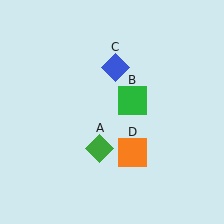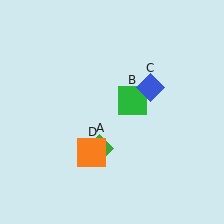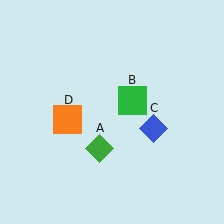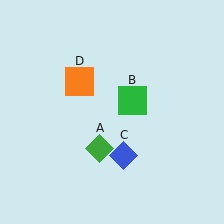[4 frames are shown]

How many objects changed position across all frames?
2 objects changed position: blue diamond (object C), orange square (object D).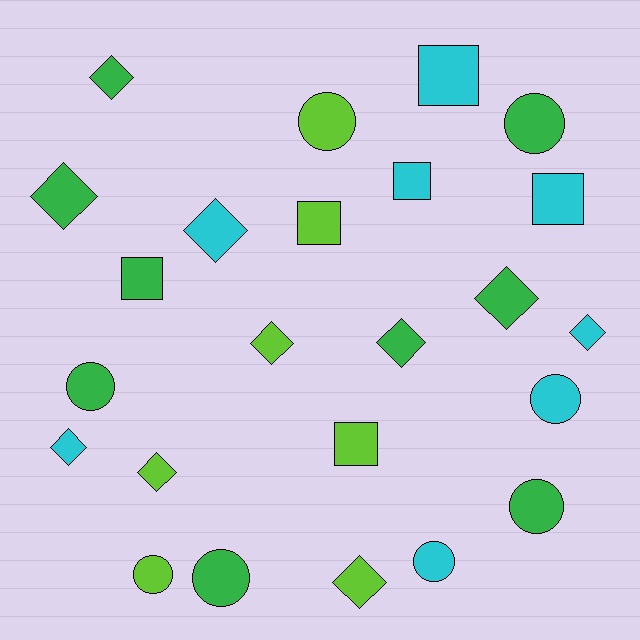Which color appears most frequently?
Green, with 9 objects.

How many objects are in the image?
There are 24 objects.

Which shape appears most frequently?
Diamond, with 10 objects.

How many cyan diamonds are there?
There are 3 cyan diamonds.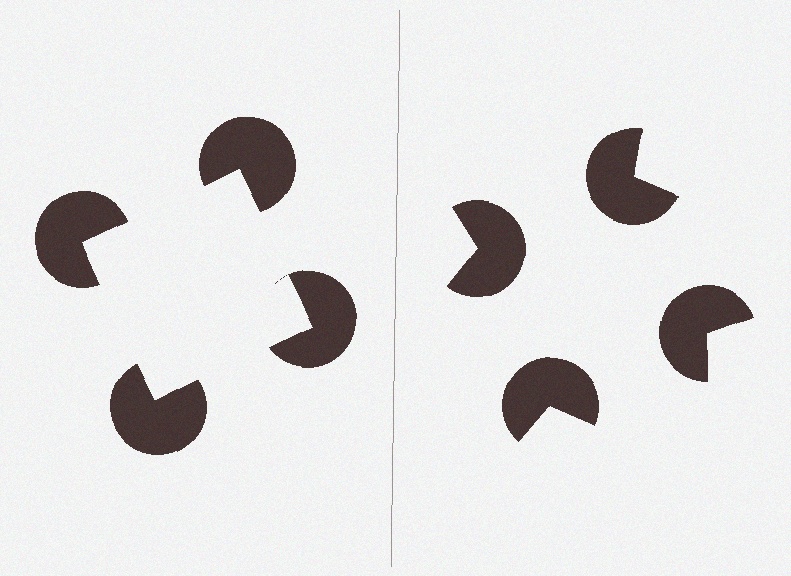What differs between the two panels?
The pac-man discs are positioned identically on both sides; only the wedge orientations differ. On the left they align to a square; on the right they are misaligned.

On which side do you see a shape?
An illusory square appears on the left side. On the right side the wedge cuts are rotated, so no coherent shape forms.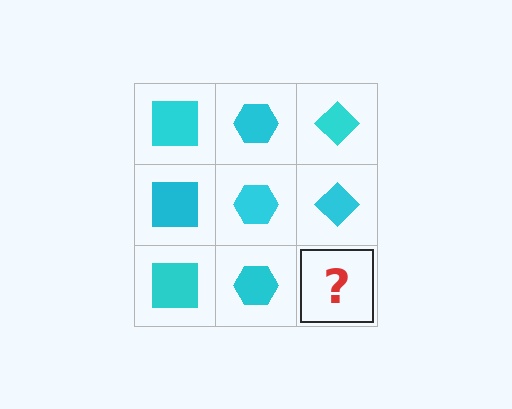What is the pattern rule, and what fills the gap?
The rule is that each column has a consistent shape. The gap should be filled with a cyan diamond.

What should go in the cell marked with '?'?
The missing cell should contain a cyan diamond.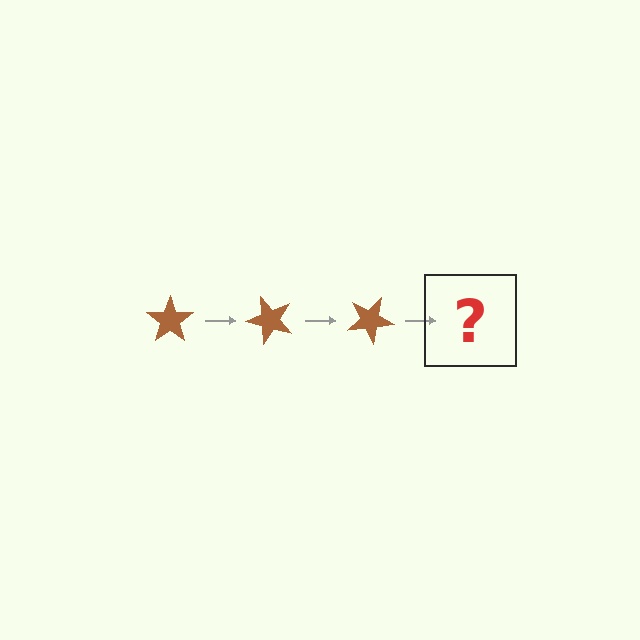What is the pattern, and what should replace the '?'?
The pattern is that the star rotates 50 degrees each step. The '?' should be a brown star rotated 150 degrees.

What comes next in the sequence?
The next element should be a brown star rotated 150 degrees.